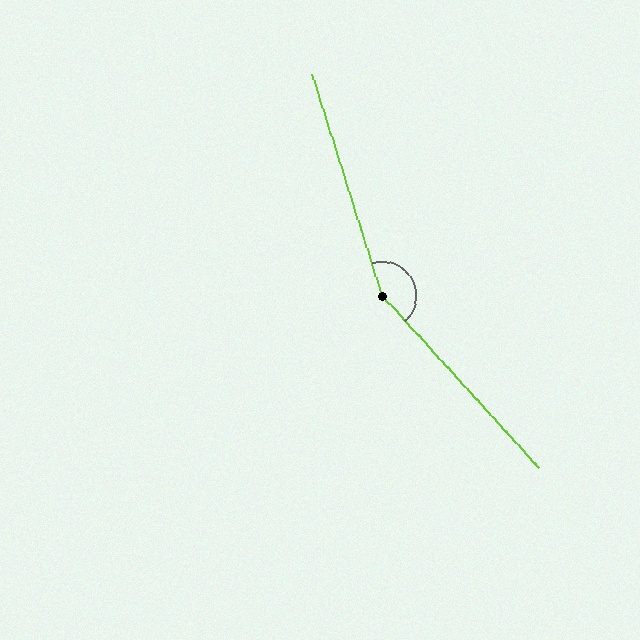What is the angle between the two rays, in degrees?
Approximately 155 degrees.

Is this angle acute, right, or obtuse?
It is obtuse.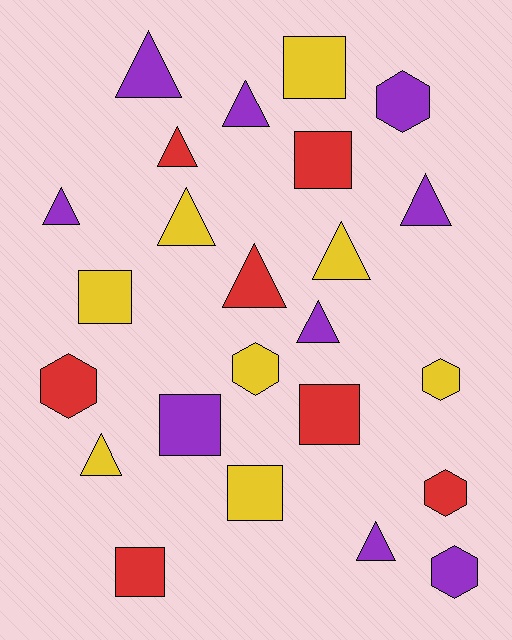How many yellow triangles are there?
There are 3 yellow triangles.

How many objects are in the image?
There are 24 objects.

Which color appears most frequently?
Purple, with 9 objects.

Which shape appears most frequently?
Triangle, with 11 objects.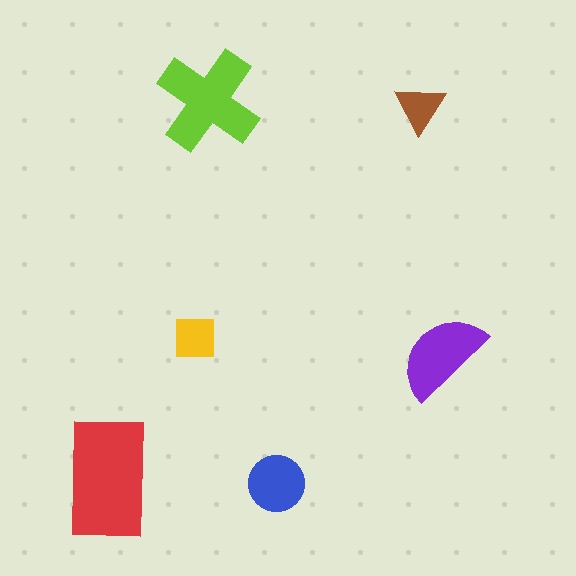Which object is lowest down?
The blue circle is bottommost.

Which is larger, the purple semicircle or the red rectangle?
The red rectangle.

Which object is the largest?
The red rectangle.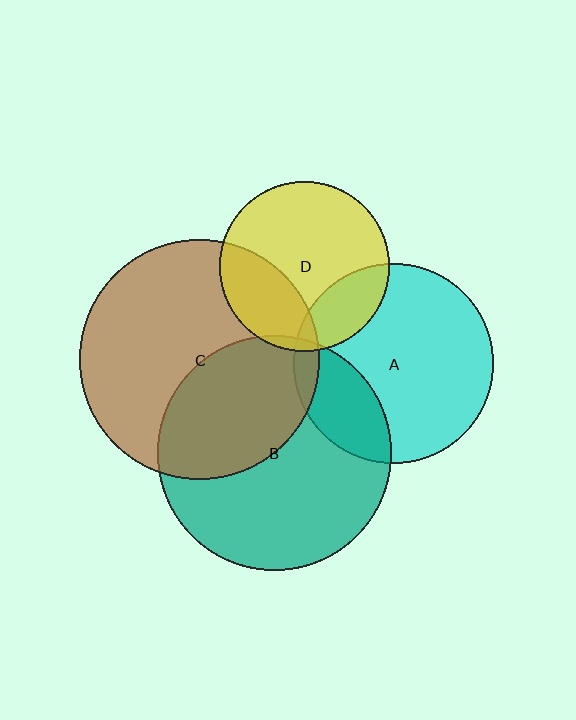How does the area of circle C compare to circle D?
Approximately 2.0 times.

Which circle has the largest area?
Circle C (brown).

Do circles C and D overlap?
Yes.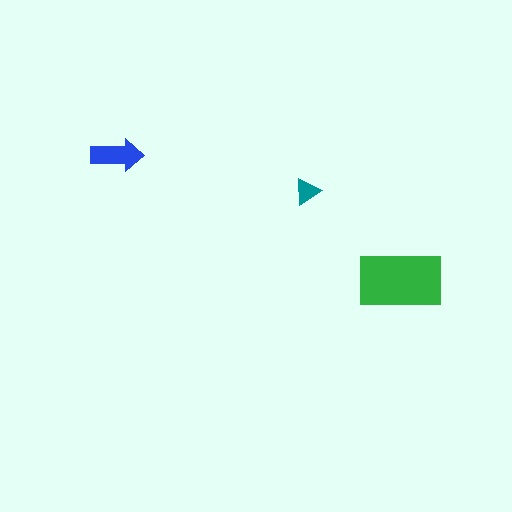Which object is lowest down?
The green rectangle is bottommost.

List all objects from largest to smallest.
The green rectangle, the blue arrow, the teal triangle.